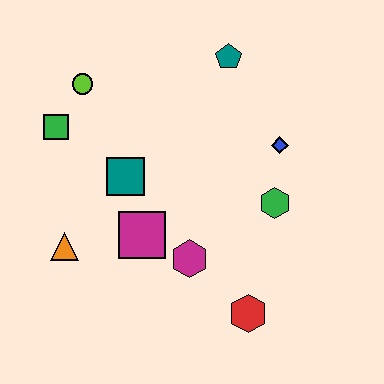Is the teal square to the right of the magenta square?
No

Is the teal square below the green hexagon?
No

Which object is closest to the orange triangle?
The magenta square is closest to the orange triangle.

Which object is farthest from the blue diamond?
The orange triangle is farthest from the blue diamond.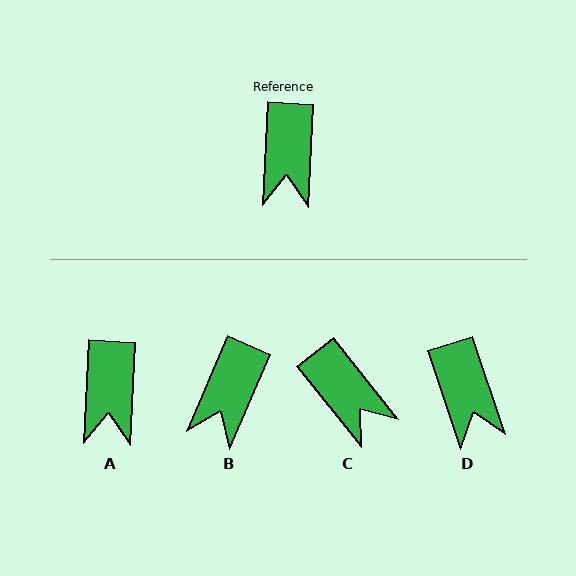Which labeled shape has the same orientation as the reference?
A.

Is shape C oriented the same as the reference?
No, it is off by about 41 degrees.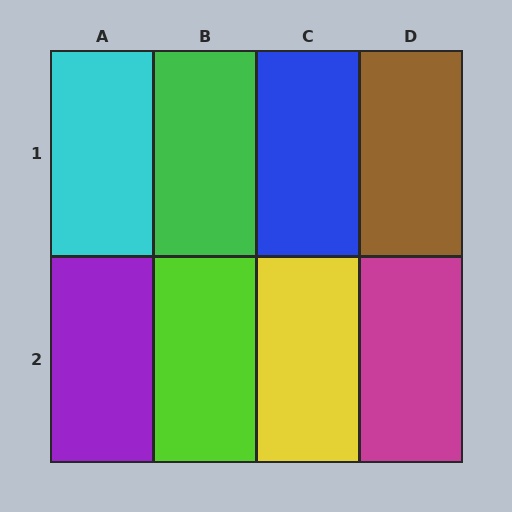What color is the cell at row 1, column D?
Brown.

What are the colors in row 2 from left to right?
Purple, lime, yellow, magenta.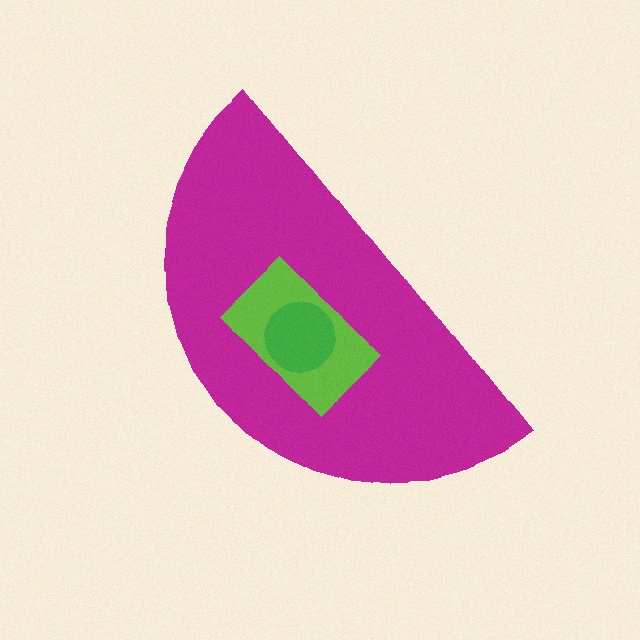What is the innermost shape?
The green circle.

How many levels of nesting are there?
3.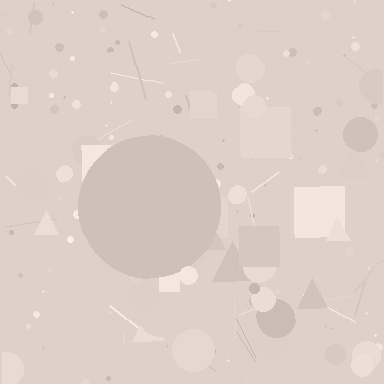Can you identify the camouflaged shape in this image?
The camouflaged shape is a circle.